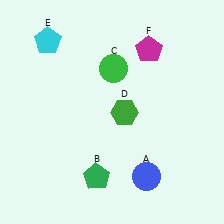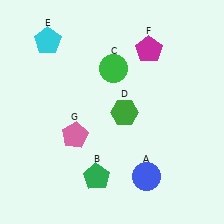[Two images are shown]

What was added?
A pink pentagon (G) was added in Image 2.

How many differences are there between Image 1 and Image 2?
There is 1 difference between the two images.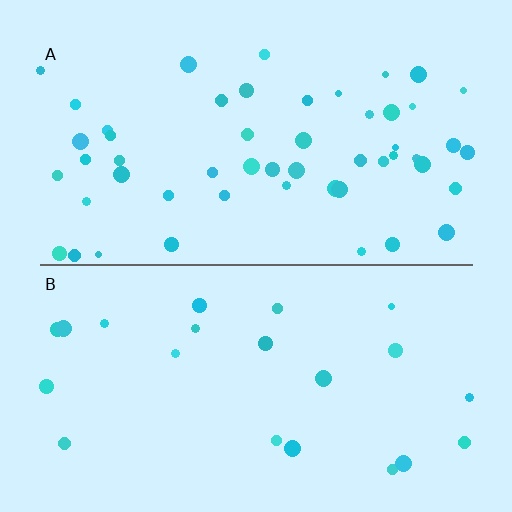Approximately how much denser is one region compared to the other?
Approximately 2.4× — region A over region B.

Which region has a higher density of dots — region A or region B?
A (the top).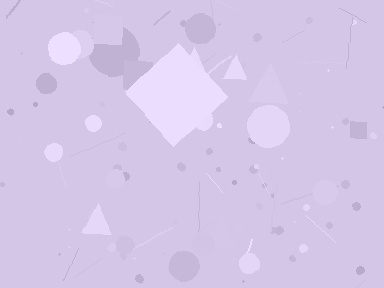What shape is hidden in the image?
A diamond is hidden in the image.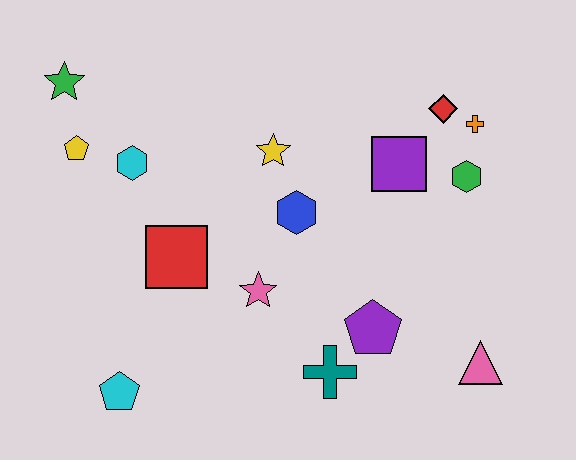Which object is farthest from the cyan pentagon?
The orange cross is farthest from the cyan pentagon.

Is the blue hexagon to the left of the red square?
No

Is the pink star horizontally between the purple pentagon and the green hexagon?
No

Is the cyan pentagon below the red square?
Yes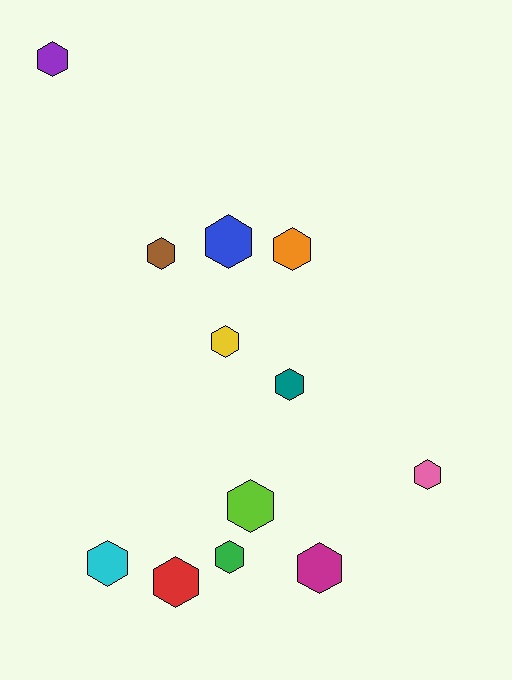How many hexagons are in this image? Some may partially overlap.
There are 12 hexagons.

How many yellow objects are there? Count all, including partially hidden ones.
There is 1 yellow object.